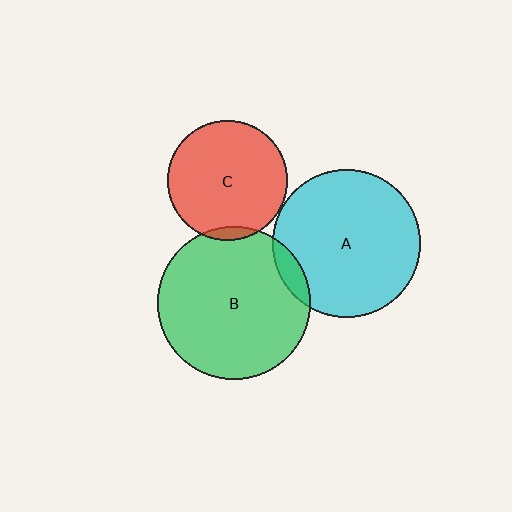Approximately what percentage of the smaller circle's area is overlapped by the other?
Approximately 5%.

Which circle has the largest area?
Circle B (green).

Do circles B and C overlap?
Yes.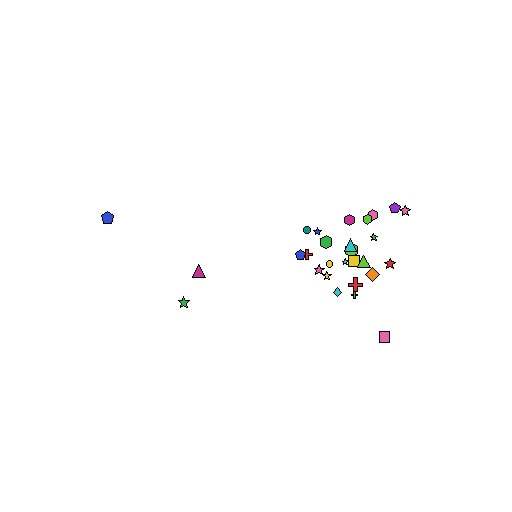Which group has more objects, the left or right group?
The right group.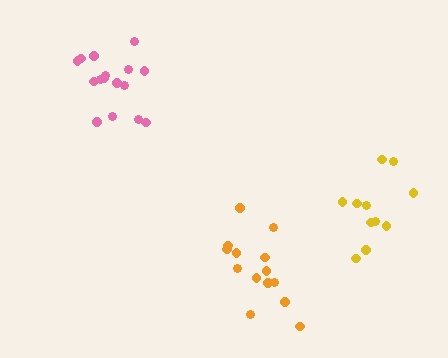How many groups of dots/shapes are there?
There are 3 groups.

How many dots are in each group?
Group 1: 14 dots, Group 2: 16 dots, Group 3: 11 dots (41 total).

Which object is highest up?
The pink cluster is topmost.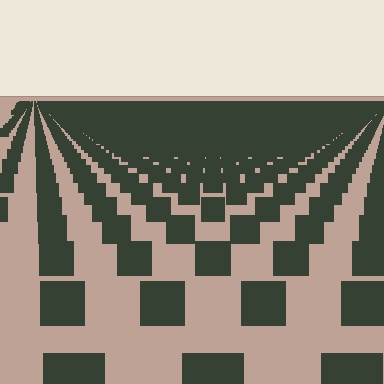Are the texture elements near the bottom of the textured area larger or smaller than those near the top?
Larger. Near the bottom, elements are closer to the viewer and appear at a bigger on-screen size.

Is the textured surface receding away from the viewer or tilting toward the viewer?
The surface is receding away from the viewer. Texture elements get smaller and denser toward the top.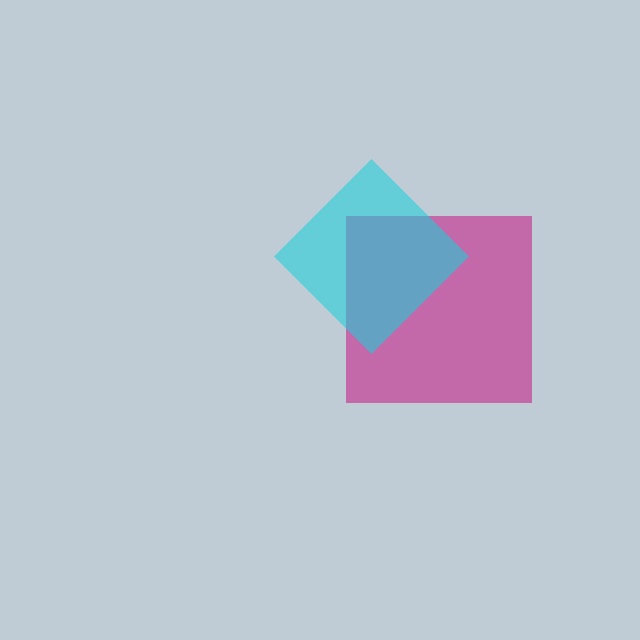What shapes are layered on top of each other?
The layered shapes are: a magenta square, a cyan diamond.